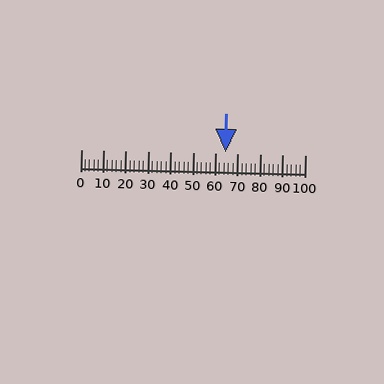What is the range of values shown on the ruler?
The ruler shows values from 0 to 100.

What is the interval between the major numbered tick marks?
The major tick marks are spaced 10 units apart.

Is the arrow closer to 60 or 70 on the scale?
The arrow is closer to 60.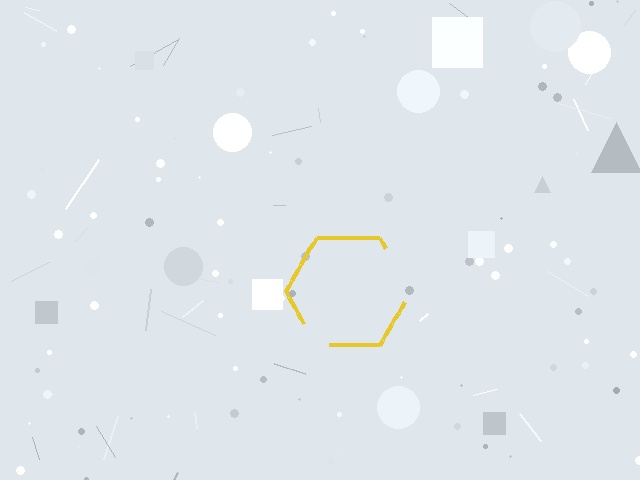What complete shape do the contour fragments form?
The contour fragments form a hexagon.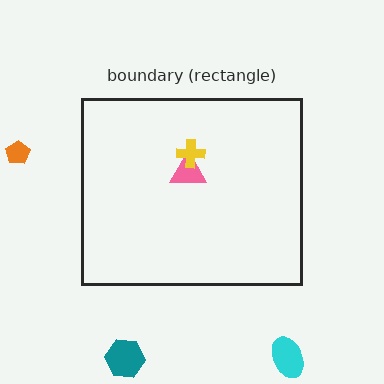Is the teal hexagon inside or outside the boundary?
Outside.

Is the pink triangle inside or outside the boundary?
Inside.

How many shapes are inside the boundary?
2 inside, 3 outside.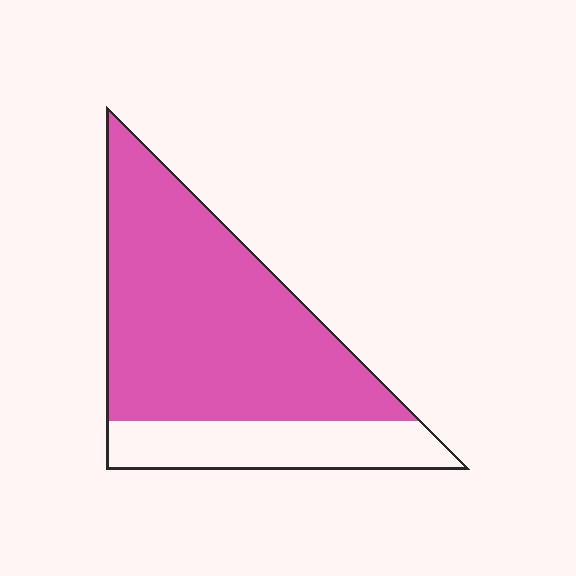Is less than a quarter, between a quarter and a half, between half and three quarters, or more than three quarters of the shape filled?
Between half and three quarters.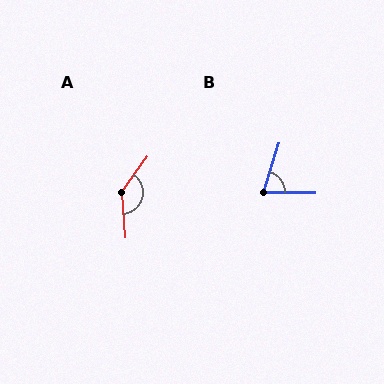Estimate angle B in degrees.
Approximately 73 degrees.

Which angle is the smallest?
B, at approximately 73 degrees.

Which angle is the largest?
A, at approximately 139 degrees.